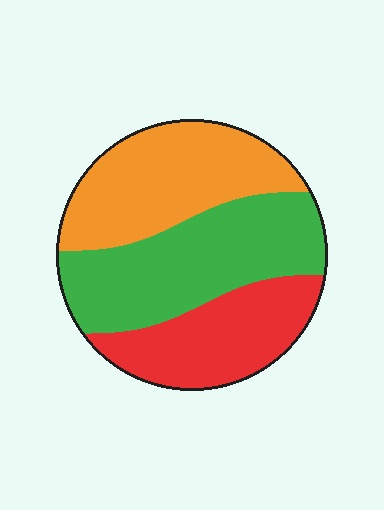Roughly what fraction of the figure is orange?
Orange takes up about one third (1/3) of the figure.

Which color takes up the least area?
Red, at roughly 25%.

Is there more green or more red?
Green.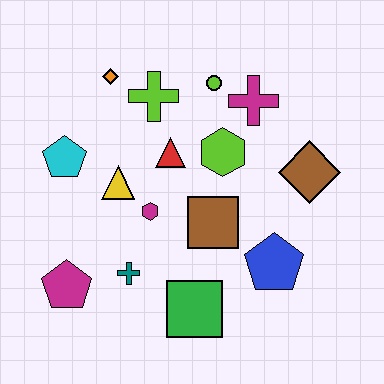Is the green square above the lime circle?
No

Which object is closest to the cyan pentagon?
The yellow triangle is closest to the cyan pentagon.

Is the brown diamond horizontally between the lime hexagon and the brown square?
No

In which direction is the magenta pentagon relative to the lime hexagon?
The magenta pentagon is to the left of the lime hexagon.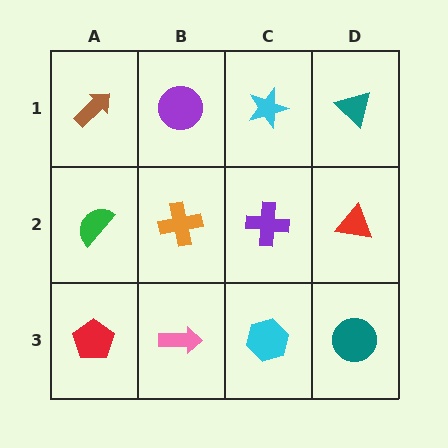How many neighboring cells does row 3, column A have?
2.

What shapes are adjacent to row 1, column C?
A purple cross (row 2, column C), a purple circle (row 1, column B), a teal triangle (row 1, column D).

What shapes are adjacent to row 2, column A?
A brown arrow (row 1, column A), a red pentagon (row 3, column A), an orange cross (row 2, column B).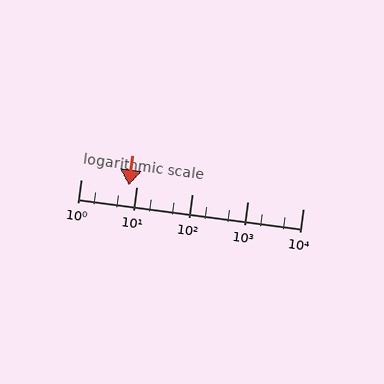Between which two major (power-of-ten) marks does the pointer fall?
The pointer is between 1 and 10.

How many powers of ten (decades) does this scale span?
The scale spans 4 decades, from 1 to 10000.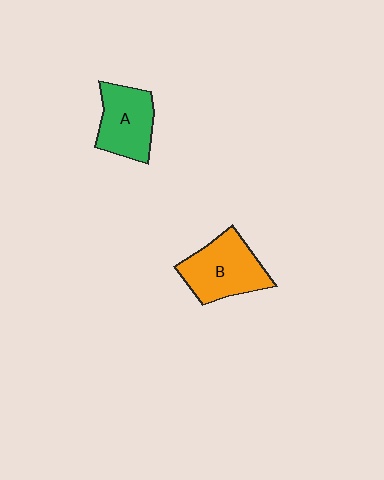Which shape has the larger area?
Shape B (orange).